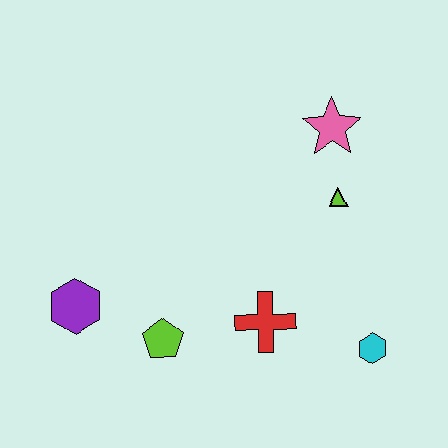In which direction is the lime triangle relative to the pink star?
The lime triangle is below the pink star.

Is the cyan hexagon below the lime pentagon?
Yes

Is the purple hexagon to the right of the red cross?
No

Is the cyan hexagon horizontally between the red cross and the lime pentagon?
No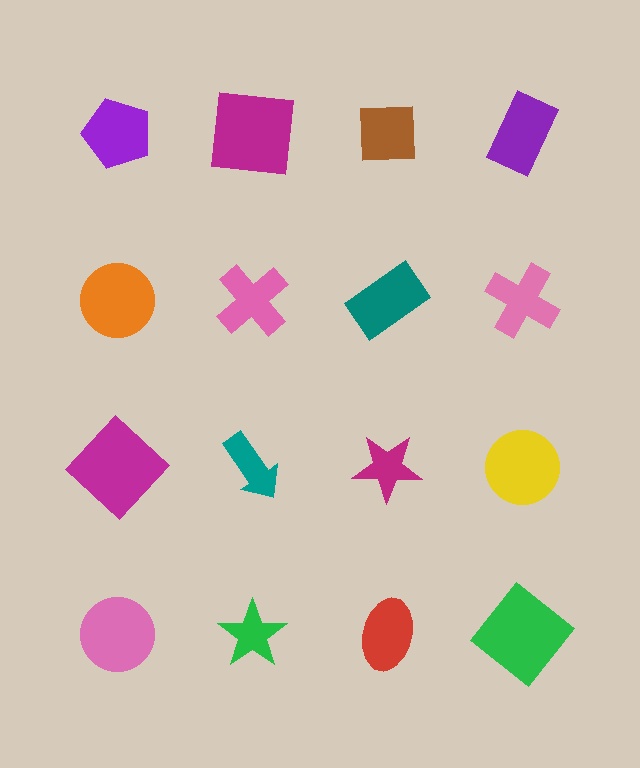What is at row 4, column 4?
A green diamond.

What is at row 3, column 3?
A magenta star.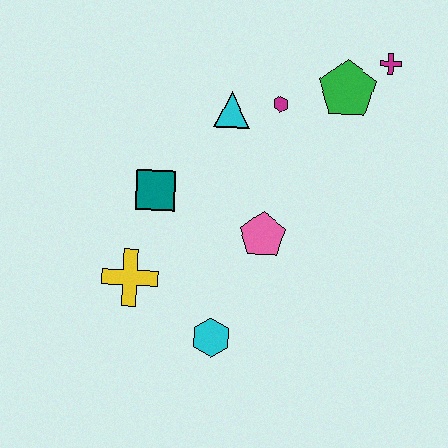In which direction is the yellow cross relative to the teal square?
The yellow cross is below the teal square.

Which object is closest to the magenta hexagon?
The cyan triangle is closest to the magenta hexagon.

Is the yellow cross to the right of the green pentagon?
No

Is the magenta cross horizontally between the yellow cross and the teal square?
No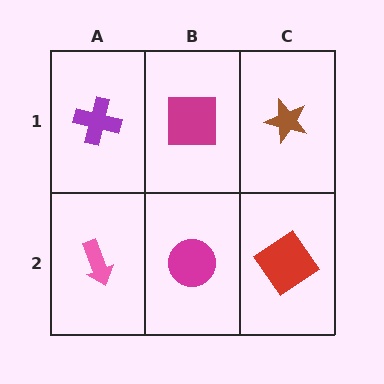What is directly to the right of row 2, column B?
A red diamond.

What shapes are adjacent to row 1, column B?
A magenta circle (row 2, column B), a purple cross (row 1, column A), a brown star (row 1, column C).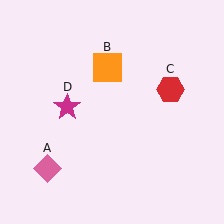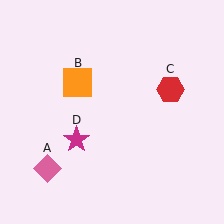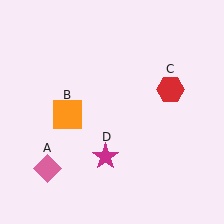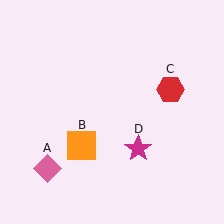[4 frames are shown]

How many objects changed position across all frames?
2 objects changed position: orange square (object B), magenta star (object D).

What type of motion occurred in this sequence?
The orange square (object B), magenta star (object D) rotated counterclockwise around the center of the scene.